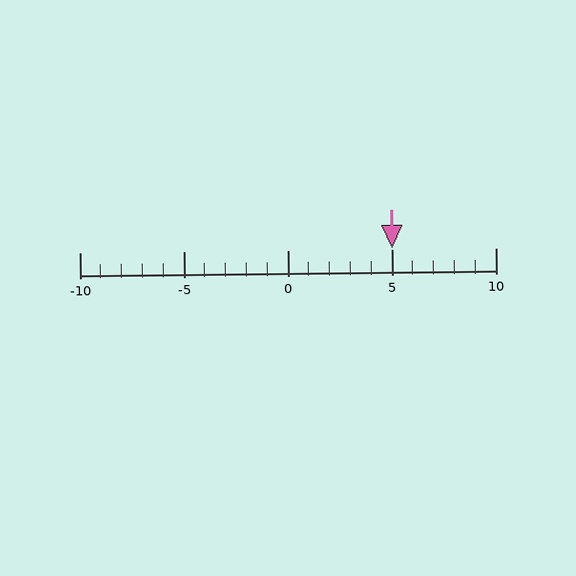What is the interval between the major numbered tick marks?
The major tick marks are spaced 5 units apart.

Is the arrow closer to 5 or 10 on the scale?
The arrow is closer to 5.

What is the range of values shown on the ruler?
The ruler shows values from -10 to 10.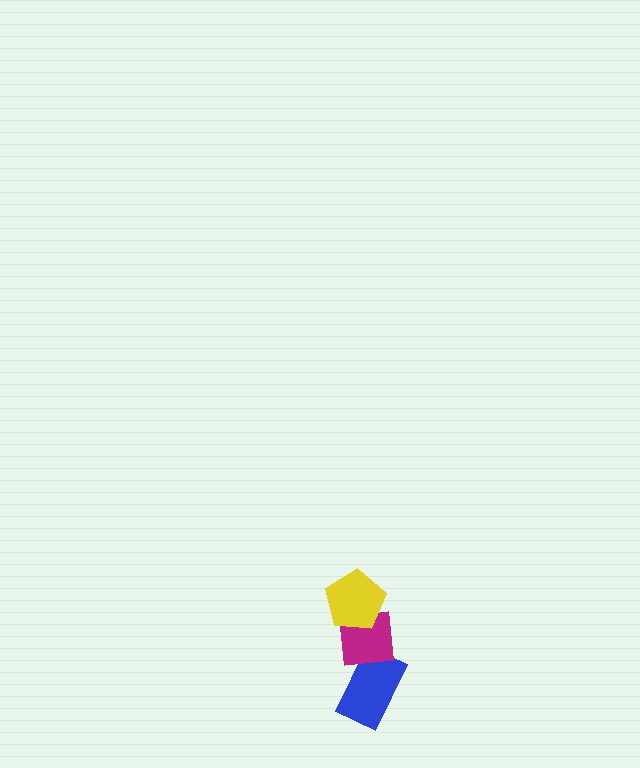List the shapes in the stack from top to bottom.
From top to bottom: the yellow pentagon, the magenta square, the blue rectangle.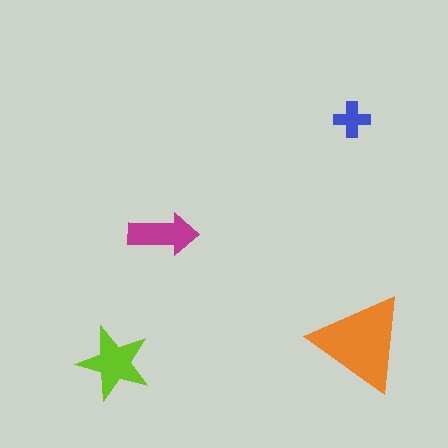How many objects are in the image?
There are 4 objects in the image.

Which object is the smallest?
The blue cross.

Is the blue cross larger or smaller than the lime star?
Smaller.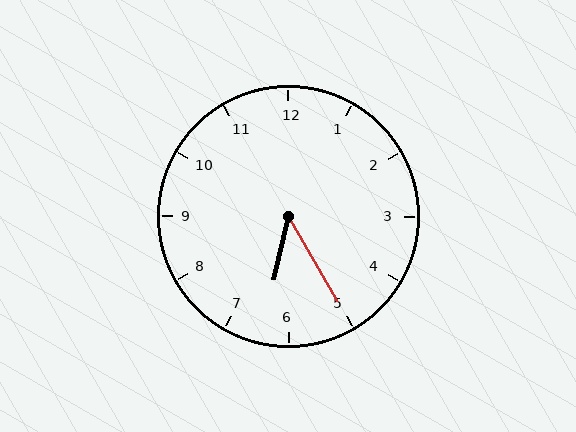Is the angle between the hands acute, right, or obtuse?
It is acute.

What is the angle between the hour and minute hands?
Approximately 42 degrees.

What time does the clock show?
6:25.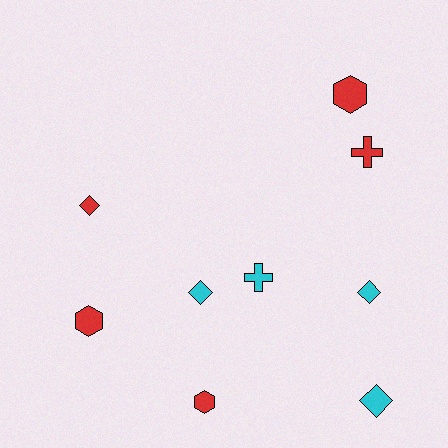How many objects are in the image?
There are 9 objects.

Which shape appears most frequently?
Diamond, with 4 objects.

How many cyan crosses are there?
There is 1 cyan cross.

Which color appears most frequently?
Red, with 5 objects.